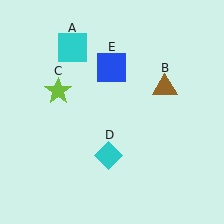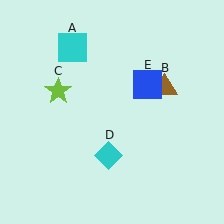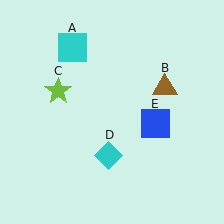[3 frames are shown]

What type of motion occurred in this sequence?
The blue square (object E) rotated clockwise around the center of the scene.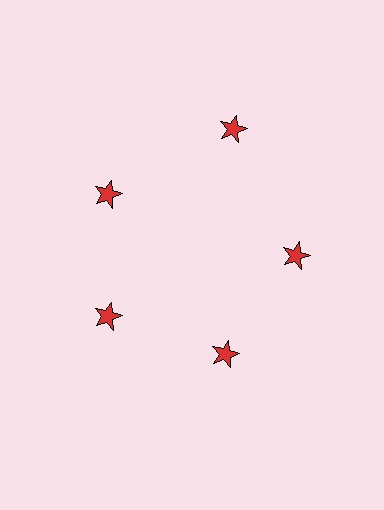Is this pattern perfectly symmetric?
No. The 5 red stars are arranged in a ring, but one element near the 1 o'clock position is pushed outward from the center, breaking the 5-fold rotational symmetry.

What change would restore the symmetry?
The symmetry would be restored by moving it inward, back onto the ring so that all 5 stars sit at equal angles and equal distance from the center.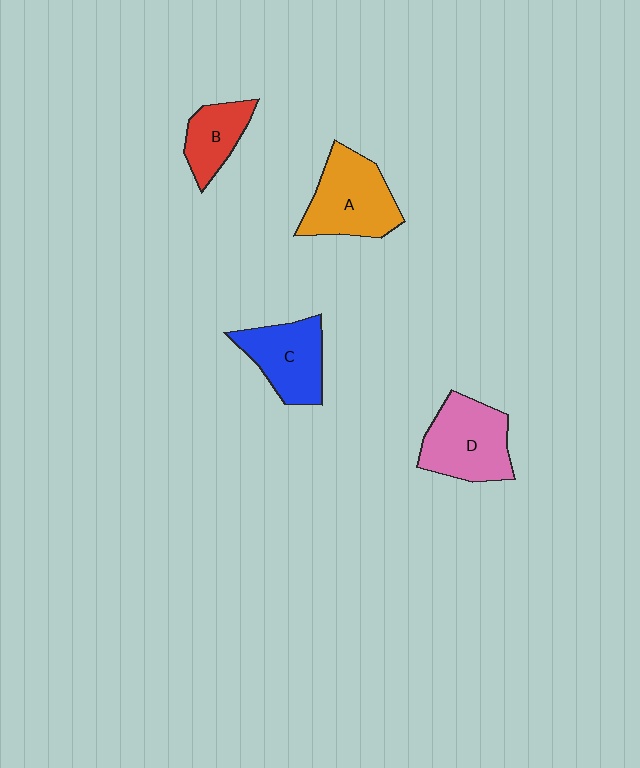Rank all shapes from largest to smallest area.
From largest to smallest: A (orange), D (pink), C (blue), B (red).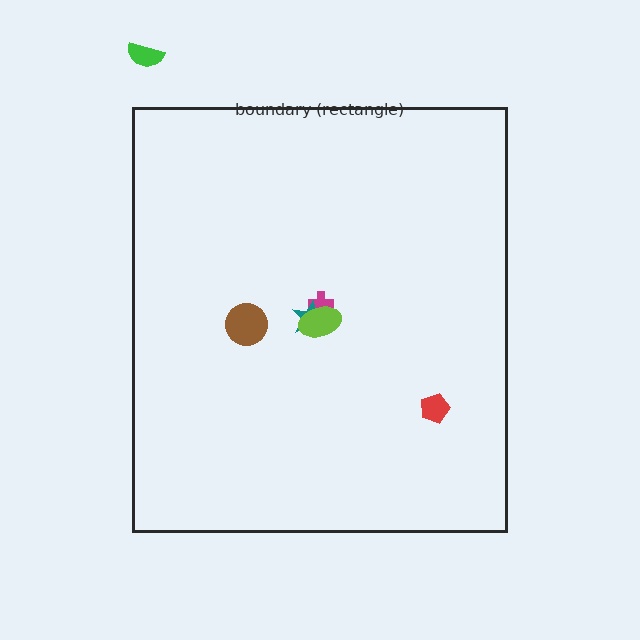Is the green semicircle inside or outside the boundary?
Outside.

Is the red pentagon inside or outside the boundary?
Inside.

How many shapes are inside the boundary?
5 inside, 1 outside.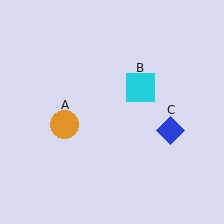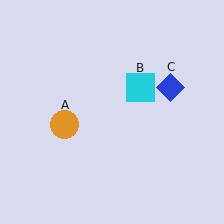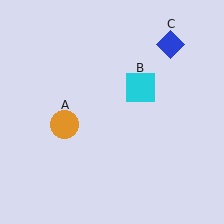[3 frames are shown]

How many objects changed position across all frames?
1 object changed position: blue diamond (object C).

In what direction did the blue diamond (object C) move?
The blue diamond (object C) moved up.